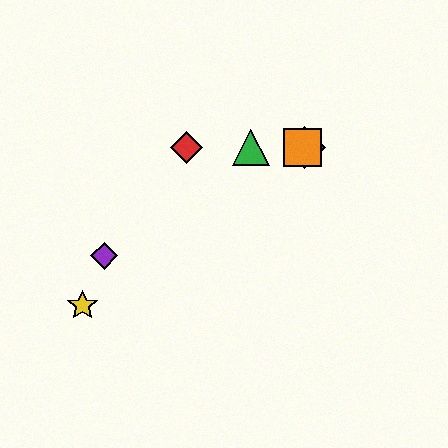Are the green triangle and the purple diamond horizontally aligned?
No, the green triangle is at y≈148 and the purple diamond is at y≈256.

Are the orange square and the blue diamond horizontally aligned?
Yes, both are at y≈148.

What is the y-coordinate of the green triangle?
The green triangle is at y≈148.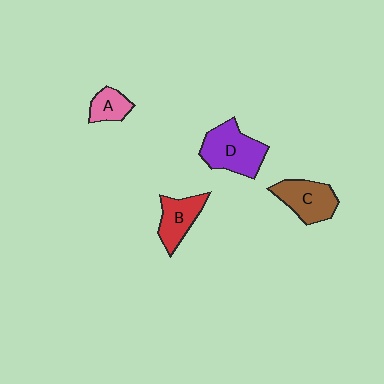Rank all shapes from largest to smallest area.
From largest to smallest: D (purple), C (brown), B (red), A (pink).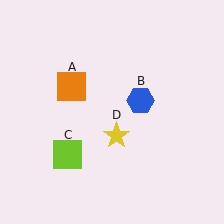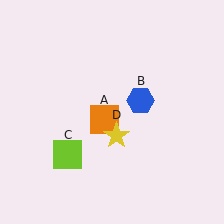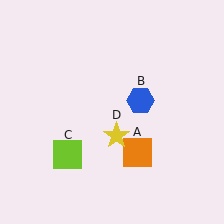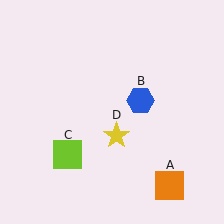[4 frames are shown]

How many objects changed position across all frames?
1 object changed position: orange square (object A).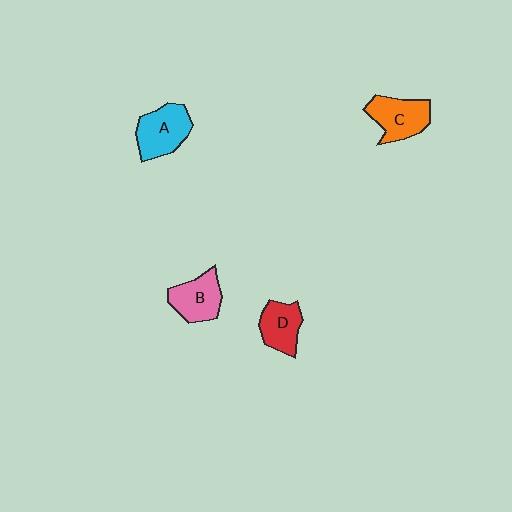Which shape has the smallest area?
Shape D (red).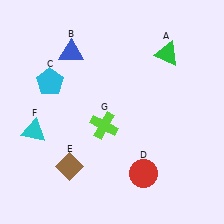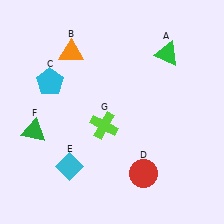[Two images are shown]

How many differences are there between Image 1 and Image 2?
There are 3 differences between the two images.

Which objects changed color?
B changed from blue to orange. E changed from brown to cyan. F changed from cyan to green.